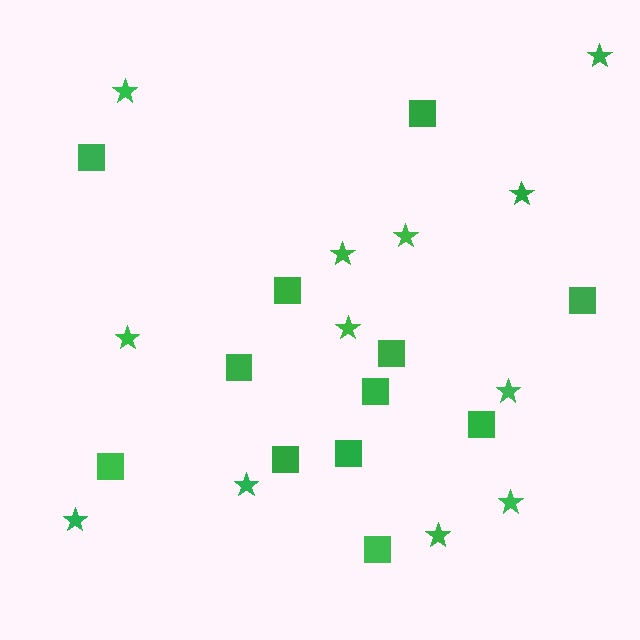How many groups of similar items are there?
There are 2 groups: one group of stars (12) and one group of squares (12).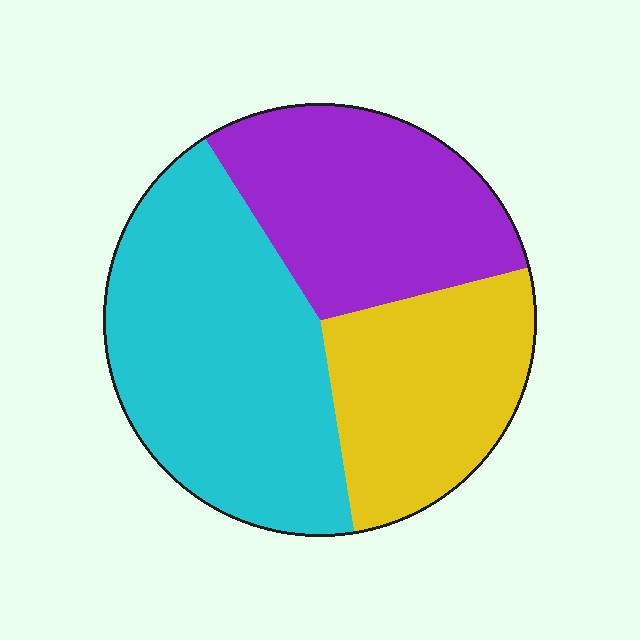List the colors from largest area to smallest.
From largest to smallest: cyan, purple, yellow.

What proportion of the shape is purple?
Purple takes up between a sixth and a third of the shape.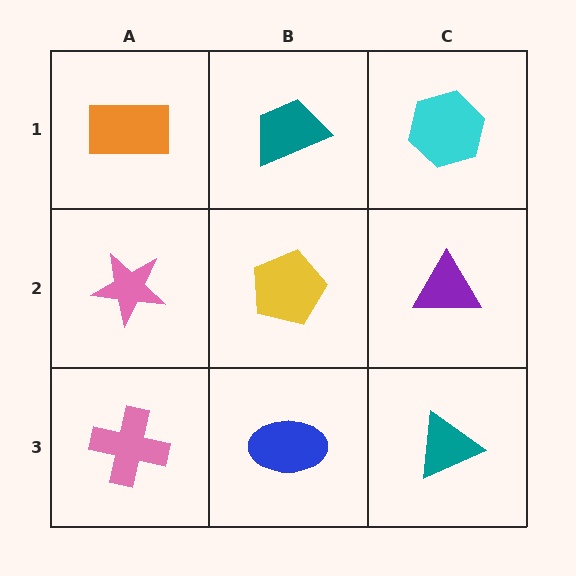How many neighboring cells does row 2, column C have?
3.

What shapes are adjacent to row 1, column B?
A yellow pentagon (row 2, column B), an orange rectangle (row 1, column A), a cyan hexagon (row 1, column C).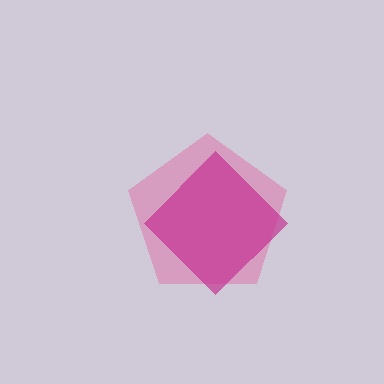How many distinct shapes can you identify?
There are 2 distinct shapes: a pink pentagon, a magenta diamond.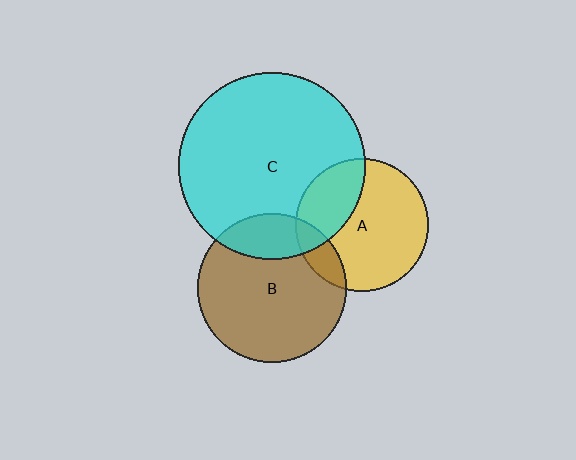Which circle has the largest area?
Circle C (cyan).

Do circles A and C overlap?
Yes.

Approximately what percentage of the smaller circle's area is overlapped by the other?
Approximately 30%.